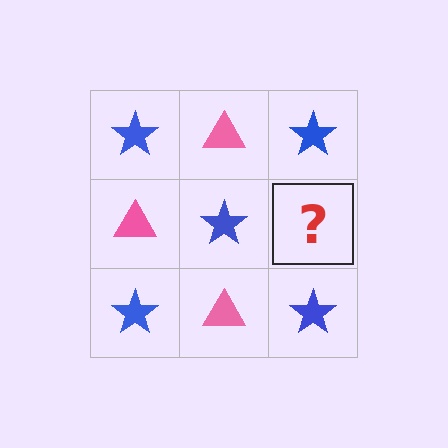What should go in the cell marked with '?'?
The missing cell should contain a pink triangle.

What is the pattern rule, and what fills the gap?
The rule is that it alternates blue star and pink triangle in a checkerboard pattern. The gap should be filled with a pink triangle.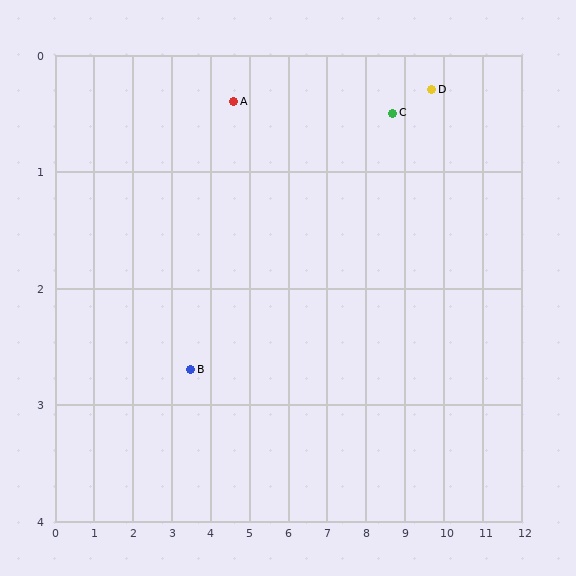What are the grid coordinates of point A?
Point A is at approximately (4.6, 0.4).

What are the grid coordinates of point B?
Point B is at approximately (3.5, 2.7).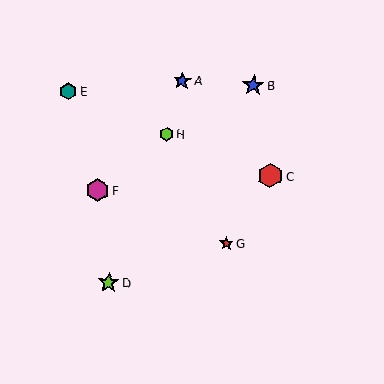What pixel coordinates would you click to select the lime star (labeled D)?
Click at (109, 283) to select the lime star D.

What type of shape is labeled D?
Shape D is a lime star.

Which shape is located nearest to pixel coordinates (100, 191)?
The magenta hexagon (labeled F) at (98, 190) is nearest to that location.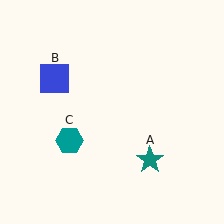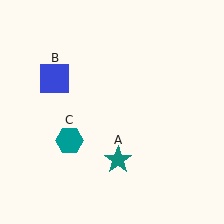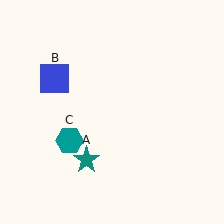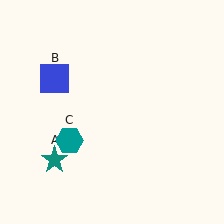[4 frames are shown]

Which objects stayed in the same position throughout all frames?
Blue square (object B) and teal hexagon (object C) remained stationary.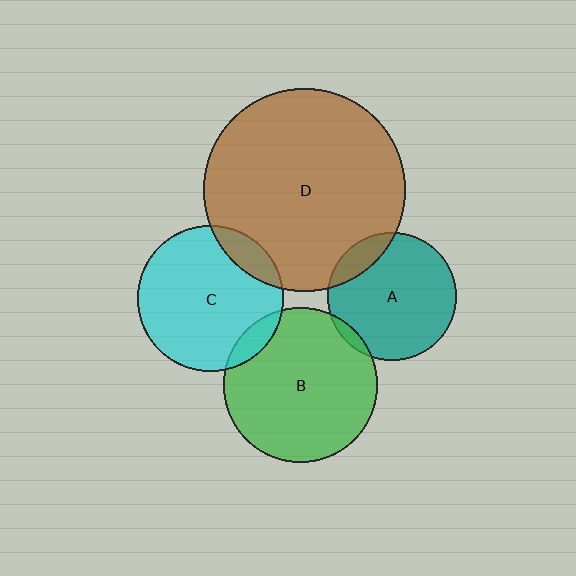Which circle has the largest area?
Circle D (brown).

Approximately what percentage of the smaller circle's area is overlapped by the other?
Approximately 10%.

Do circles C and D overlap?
Yes.